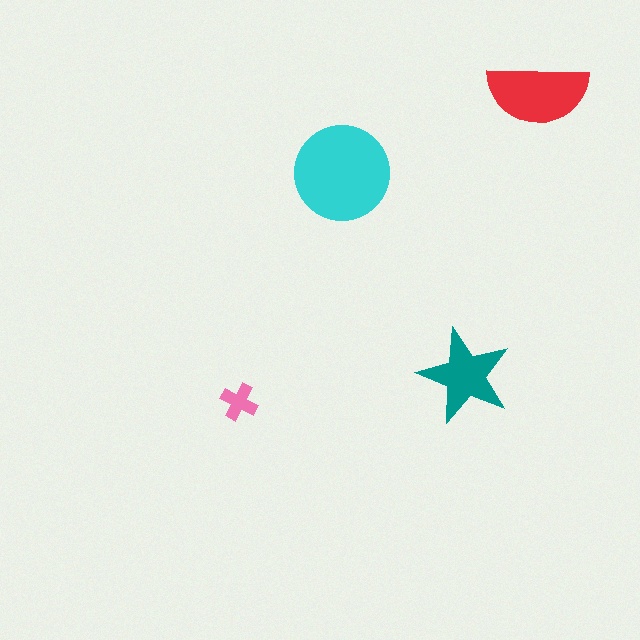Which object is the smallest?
The pink cross.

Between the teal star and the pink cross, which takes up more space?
The teal star.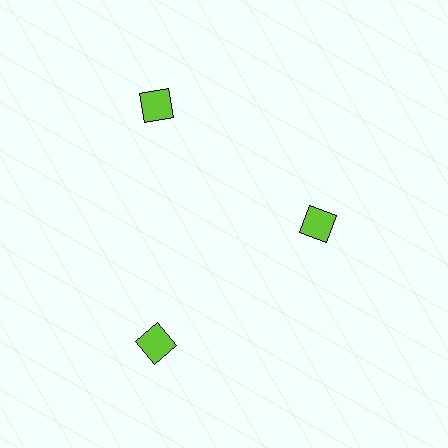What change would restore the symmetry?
The symmetry would be restored by moving it outward, back onto the ring so that all 3 squares sit at equal angles and equal distance from the center.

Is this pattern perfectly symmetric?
No. The 3 lime squares are arranged in a ring, but one element near the 3 o'clock position is pulled inward toward the center, breaking the 3-fold rotational symmetry.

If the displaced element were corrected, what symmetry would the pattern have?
It would have 3-fold rotational symmetry — the pattern would map onto itself every 120 degrees.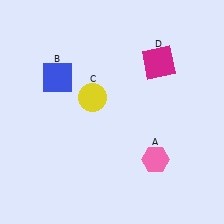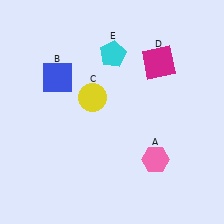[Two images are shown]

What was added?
A cyan pentagon (E) was added in Image 2.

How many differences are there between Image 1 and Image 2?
There is 1 difference between the two images.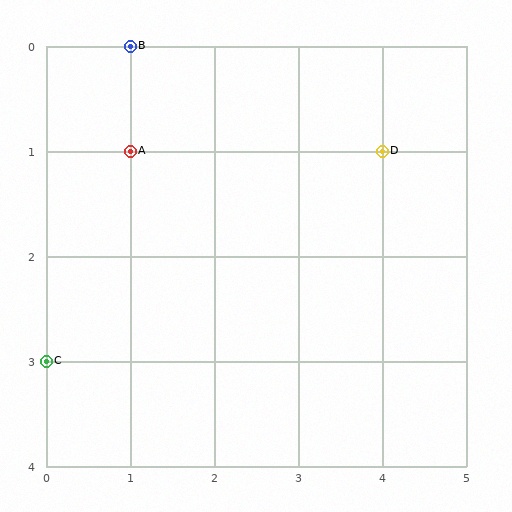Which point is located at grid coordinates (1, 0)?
Point B is at (1, 0).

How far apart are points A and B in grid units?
Points A and B are 1 row apart.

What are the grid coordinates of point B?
Point B is at grid coordinates (1, 0).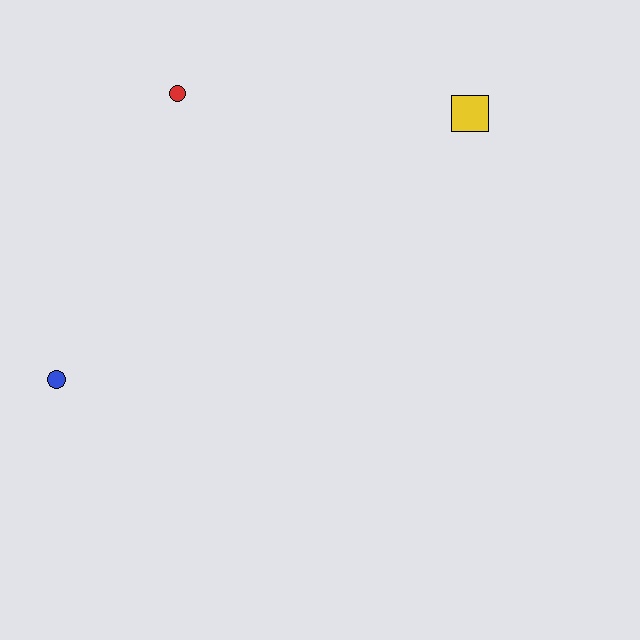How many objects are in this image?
There are 3 objects.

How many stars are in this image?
There are no stars.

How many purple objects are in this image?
There are no purple objects.